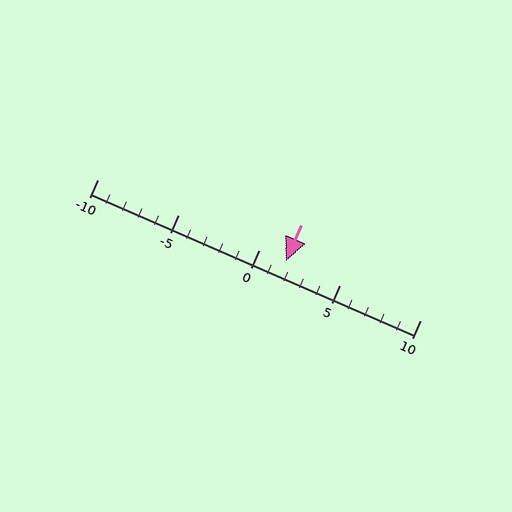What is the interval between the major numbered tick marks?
The major tick marks are spaced 5 units apart.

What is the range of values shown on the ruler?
The ruler shows values from -10 to 10.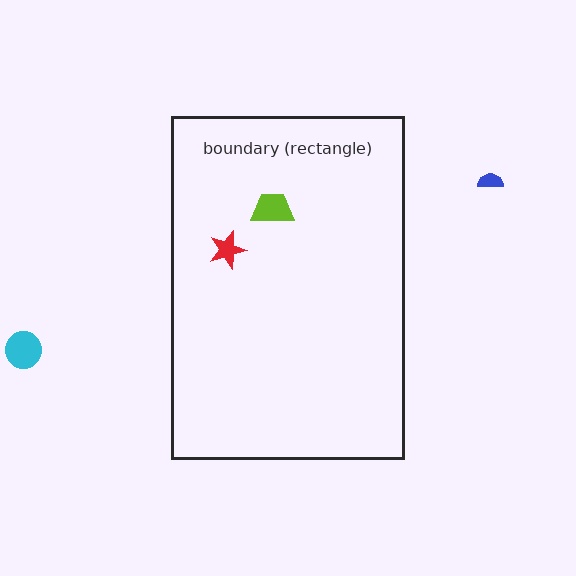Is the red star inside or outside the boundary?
Inside.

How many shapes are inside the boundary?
2 inside, 2 outside.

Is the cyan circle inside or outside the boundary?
Outside.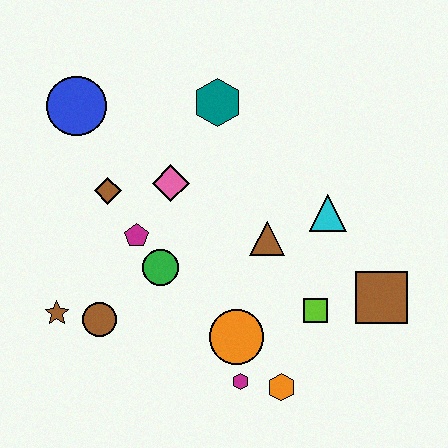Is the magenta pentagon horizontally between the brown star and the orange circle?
Yes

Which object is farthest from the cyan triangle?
The brown star is farthest from the cyan triangle.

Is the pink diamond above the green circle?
Yes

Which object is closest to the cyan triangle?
The brown triangle is closest to the cyan triangle.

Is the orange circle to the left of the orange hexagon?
Yes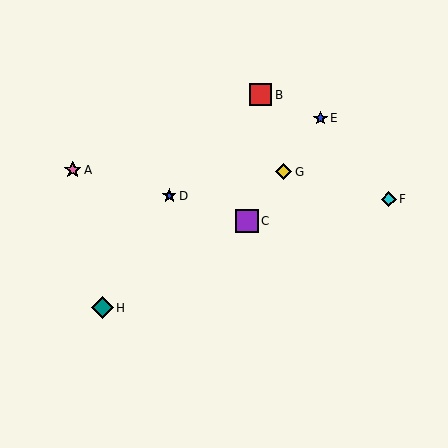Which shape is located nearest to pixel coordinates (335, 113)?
The blue star (labeled E) at (321, 118) is nearest to that location.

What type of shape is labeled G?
Shape G is a yellow diamond.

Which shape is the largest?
The purple square (labeled C) is the largest.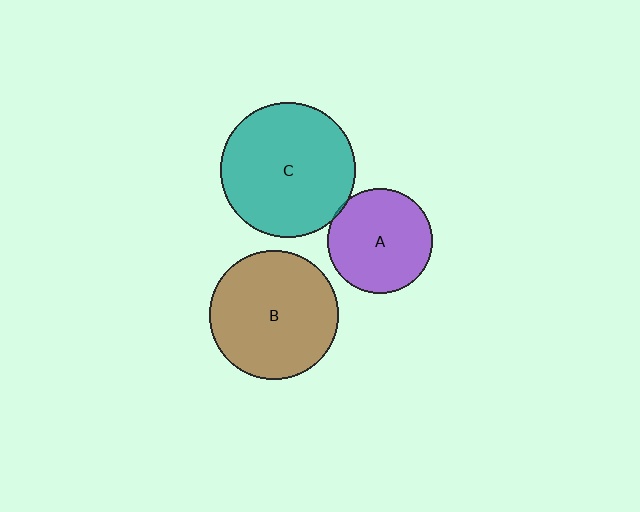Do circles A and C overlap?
Yes.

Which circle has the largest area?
Circle C (teal).